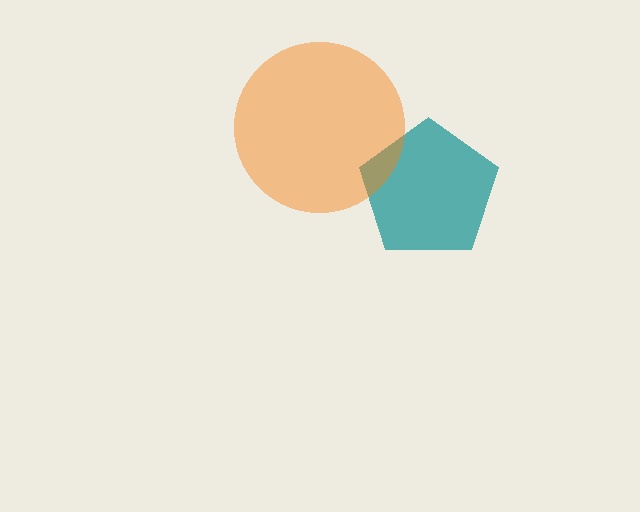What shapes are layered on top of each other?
The layered shapes are: a teal pentagon, an orange circle.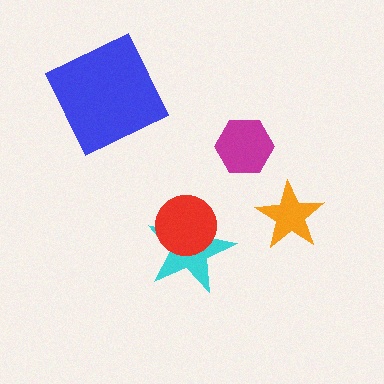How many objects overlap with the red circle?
1 object overlaps with the red circle.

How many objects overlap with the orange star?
0 objects overlap with the orange star.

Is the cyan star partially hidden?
Yes, it is partially covered by another shape.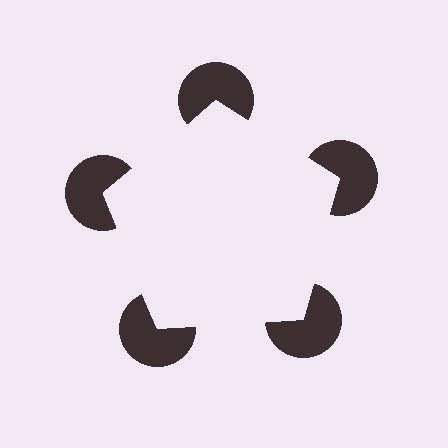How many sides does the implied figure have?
5 sides.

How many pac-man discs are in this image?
There are 5 — one at each vertex of the illusory pentagon.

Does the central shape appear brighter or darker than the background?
It typically appears slightly brighter than the background, even though no actual brightness change is drawn.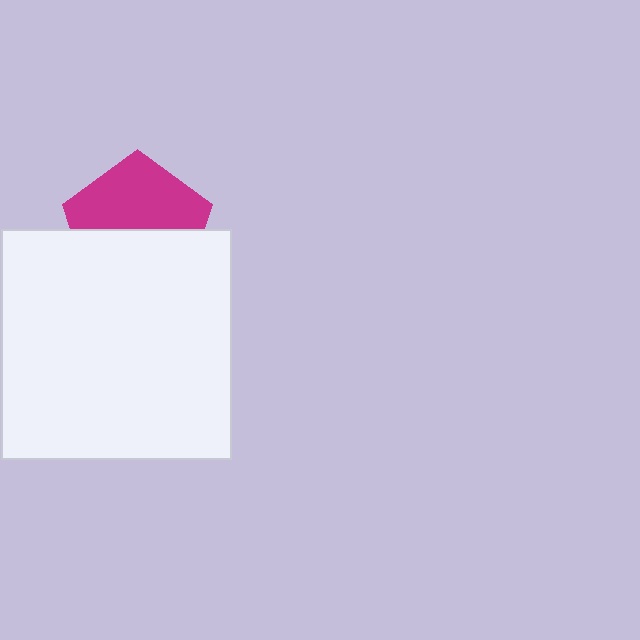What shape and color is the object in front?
The object in front is a white square.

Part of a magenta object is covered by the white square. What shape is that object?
It is a pentagon.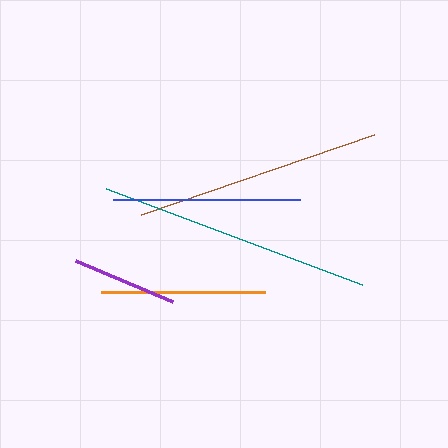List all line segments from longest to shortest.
From longest to shortest: teal, brown, blue, orange, purple.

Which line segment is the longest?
The teal line is the longest at approximately 273 pixels.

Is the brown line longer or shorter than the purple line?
The brown line is longer than the purple line.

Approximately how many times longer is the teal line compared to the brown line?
The teal line is approximately 1.1 times the length of the brown line.